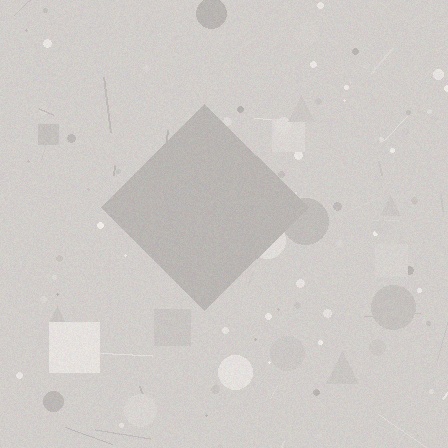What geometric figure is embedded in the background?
A diamond is embedded in the background.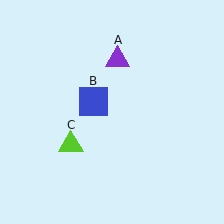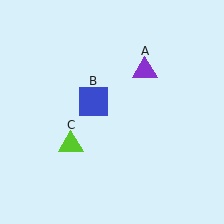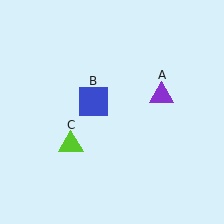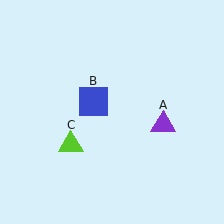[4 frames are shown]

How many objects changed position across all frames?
1 object changed position: purple triangle (object A).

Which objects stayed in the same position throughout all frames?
Blue square (object B) and lime triangle (object C) remained stationary.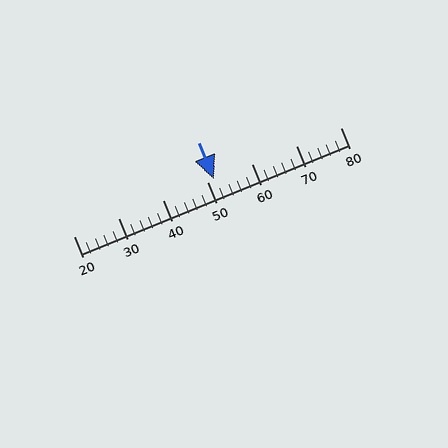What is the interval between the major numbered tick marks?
The major tick marks are spaced 10 units apart.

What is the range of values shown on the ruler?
The ruler shows values from 20 to 80.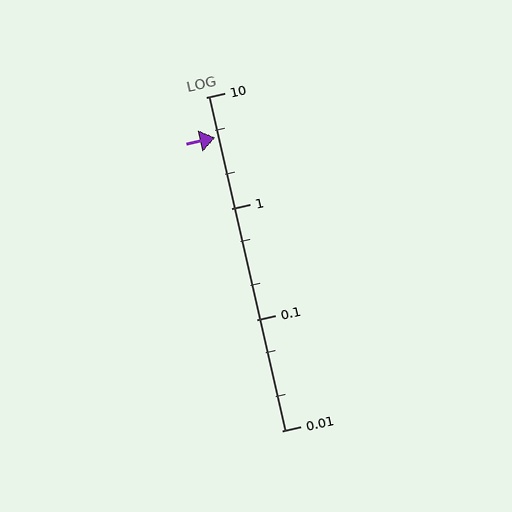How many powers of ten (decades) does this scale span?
The scale spans 3 decades, from 0.01 to 10.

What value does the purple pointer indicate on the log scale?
The pointer indicates approximately 4.3.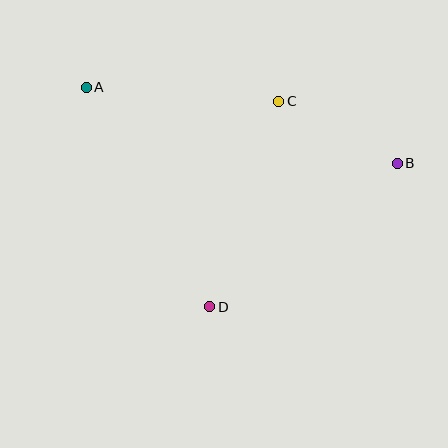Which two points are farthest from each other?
Points A and B are farthest from each other.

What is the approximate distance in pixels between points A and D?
The distance between A and D is approximately 251 pixels.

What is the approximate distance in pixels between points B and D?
The distance between B and D is approximately 236 pixels.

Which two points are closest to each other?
Points B and C are closest to each other.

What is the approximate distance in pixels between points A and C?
The distance between A and C is approximately 193 pixels.